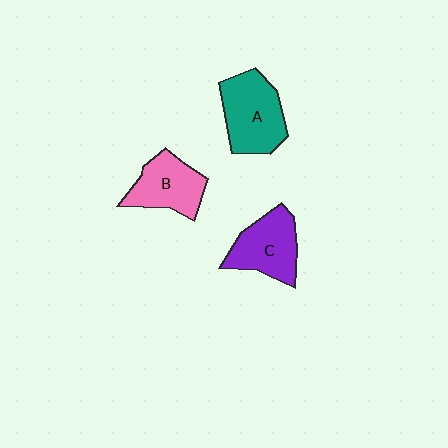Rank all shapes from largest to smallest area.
From largest to smallest: A (teal), C (purple), B (pink).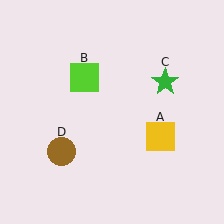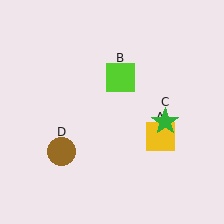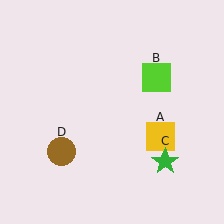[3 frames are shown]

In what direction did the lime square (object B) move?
The lime square (object B) moved right.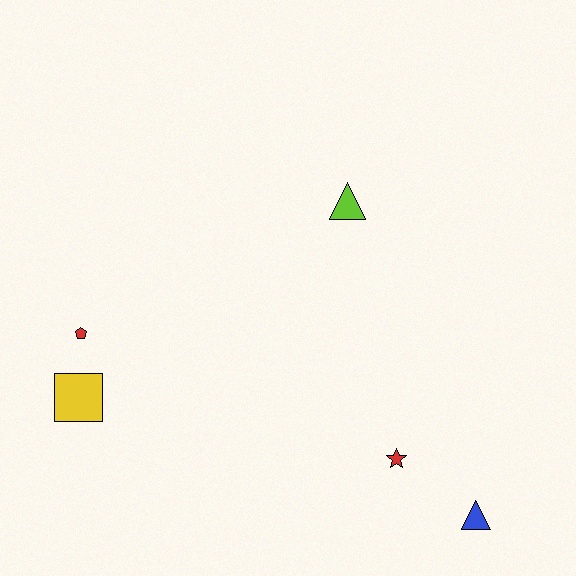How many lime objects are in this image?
There is 1 lime object.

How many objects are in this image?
There are 5 objects.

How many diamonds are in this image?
There are no diamonds.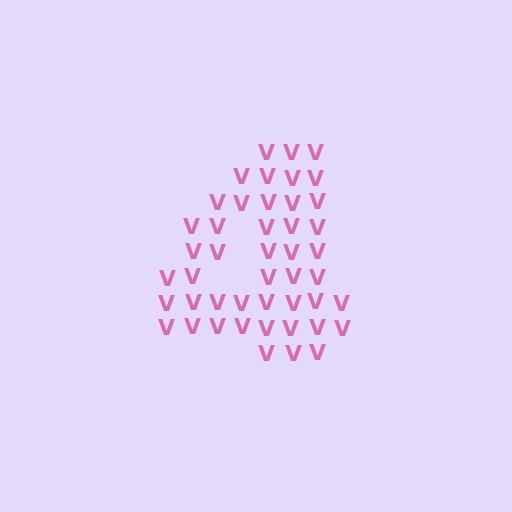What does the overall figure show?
The overall figure shows the digit 4.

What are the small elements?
The small elements are letter V's.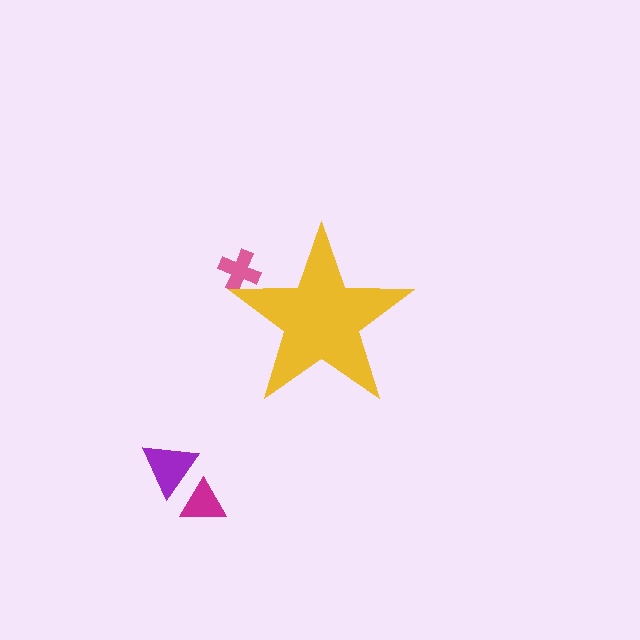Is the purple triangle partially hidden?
No, the purple triangle is fully visible.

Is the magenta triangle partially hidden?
No, the magenta triangle is fully visible.